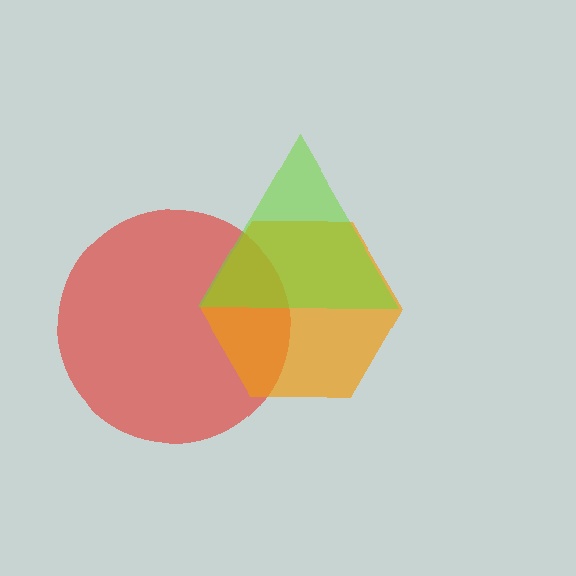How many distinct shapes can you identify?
There are 3 distinct shapes: a red circle, an orange hexagon, a lime triangle.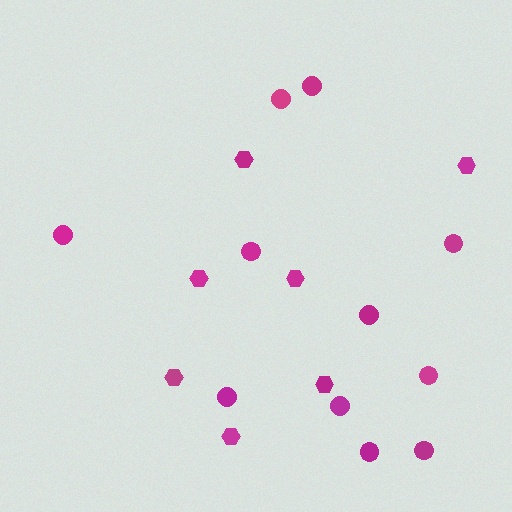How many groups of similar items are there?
There are 2 groups: one group of circles (11) and one group of hexagons (7).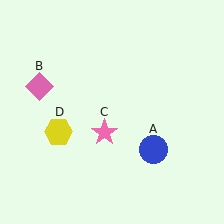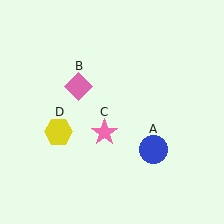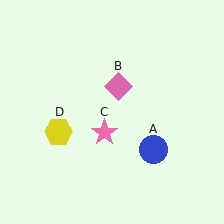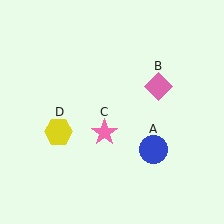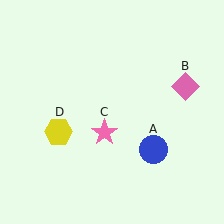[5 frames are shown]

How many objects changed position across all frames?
1 object changed position: pink diamond (object B).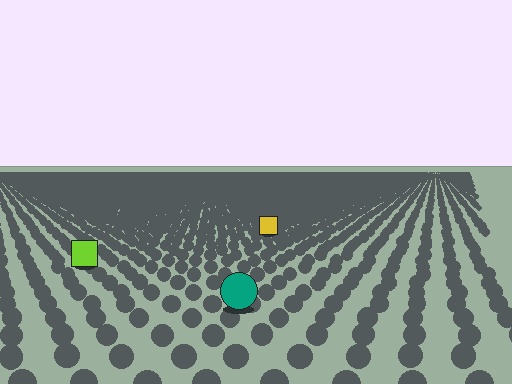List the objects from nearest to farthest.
From nearest to farthest: the teal circle, the lime square, the yellow square.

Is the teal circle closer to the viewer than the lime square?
Yes. The teal circle is closer — you can tell from the texture gradient: the ground texture is coarser near it.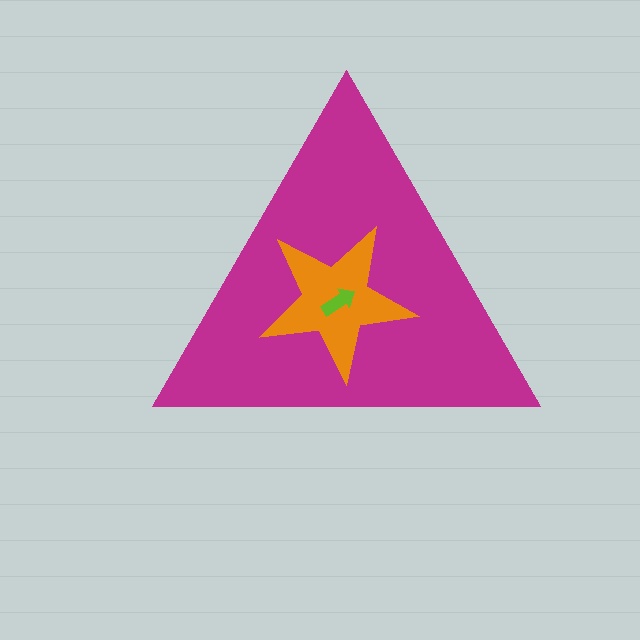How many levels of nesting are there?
3.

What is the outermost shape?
The magenta triangle.